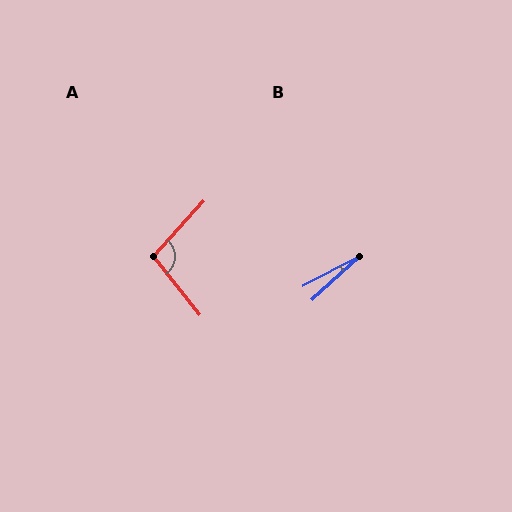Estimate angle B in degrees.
Approximately 15 degrees.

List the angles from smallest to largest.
B (15°), A (100°).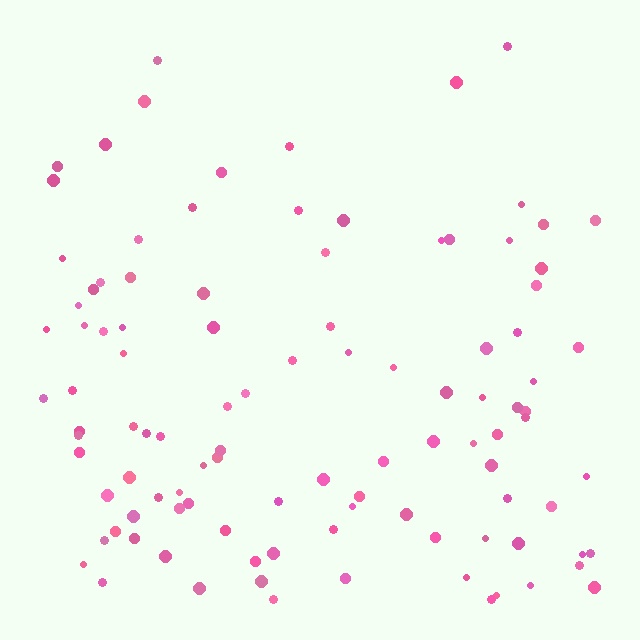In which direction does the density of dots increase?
From top to bottom, with the bottom side densest.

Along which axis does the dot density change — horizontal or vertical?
Vertical.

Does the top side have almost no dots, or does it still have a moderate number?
Still a moderate number, just noticeably fewer than the bottom.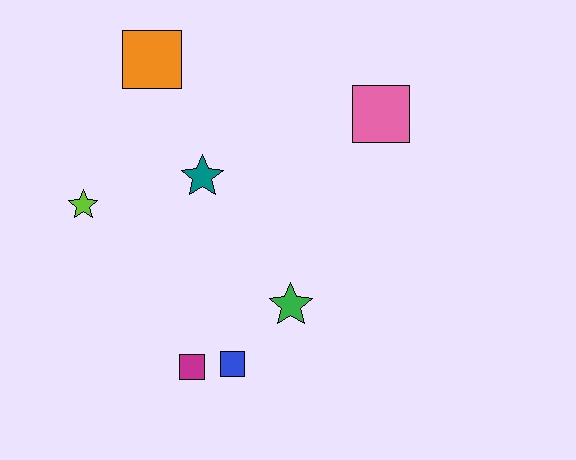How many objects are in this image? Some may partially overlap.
There are 7 objects.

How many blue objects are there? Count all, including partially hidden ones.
There is 1 blue object.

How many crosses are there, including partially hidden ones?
There are no crosses.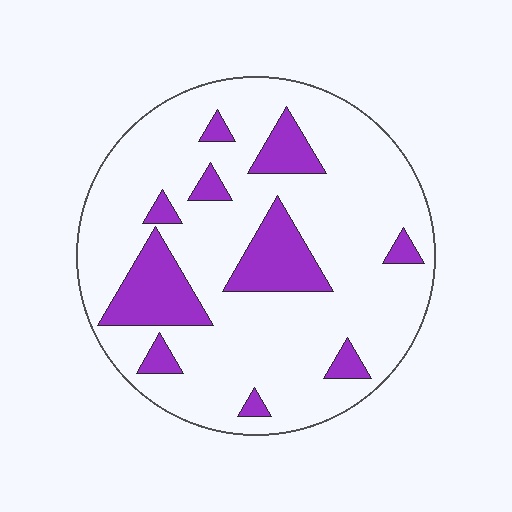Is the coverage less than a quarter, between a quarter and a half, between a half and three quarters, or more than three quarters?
Less than a quarter.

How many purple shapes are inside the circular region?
10.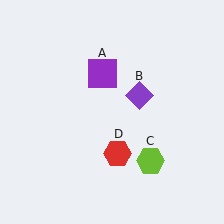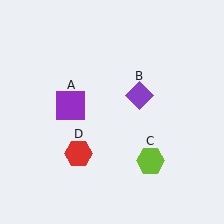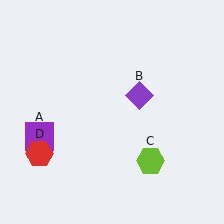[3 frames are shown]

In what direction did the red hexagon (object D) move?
The red hexagon (object D) moved left.